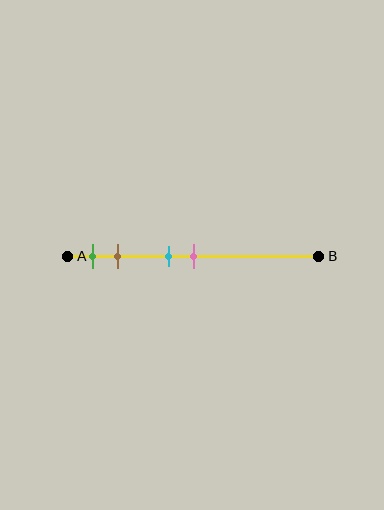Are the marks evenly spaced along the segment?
No, the marks are not evenly spaced.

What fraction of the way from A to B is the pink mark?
The pink mark is approximately 50% (0.5) of the way from A to B.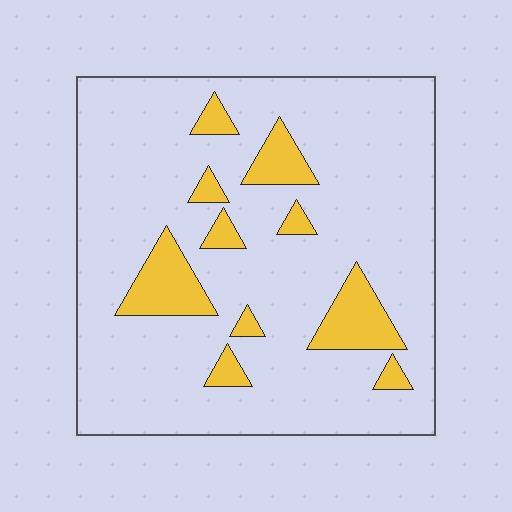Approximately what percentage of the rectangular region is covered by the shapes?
Approximately 15%.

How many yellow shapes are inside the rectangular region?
10.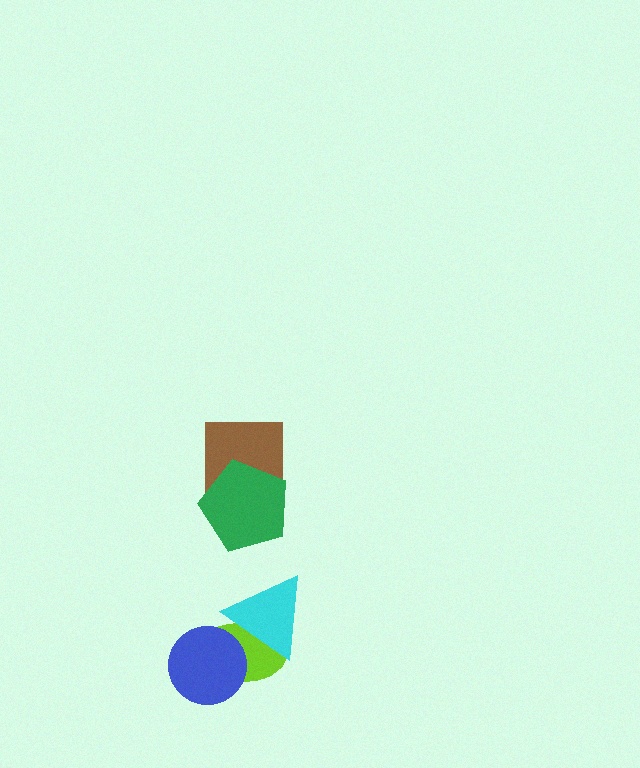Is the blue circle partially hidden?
No, no other shape covers it.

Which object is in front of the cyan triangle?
The blue circle is in front of the cyan triangle.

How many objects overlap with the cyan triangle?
2 objects overlap with the cyan triangle.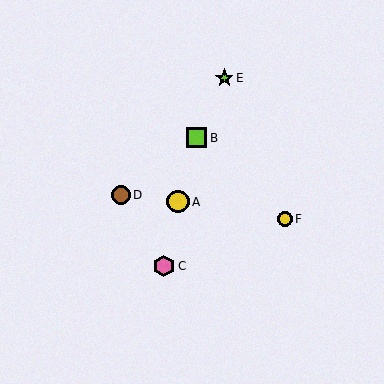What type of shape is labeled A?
Shape A is a yellow circle.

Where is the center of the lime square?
The center of the lime square is at (197, 138).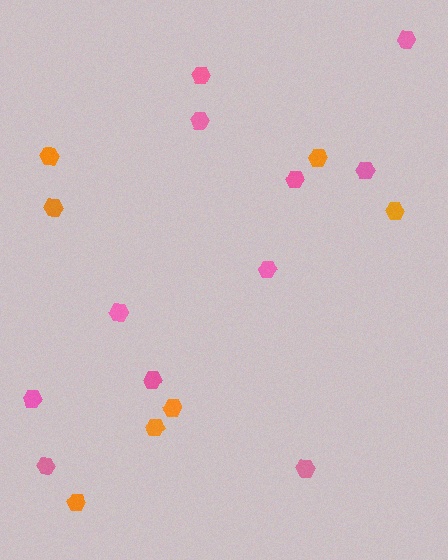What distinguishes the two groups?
There are 2 groups: one group of pink hexagons (11) and one group of orange hexagons (7).